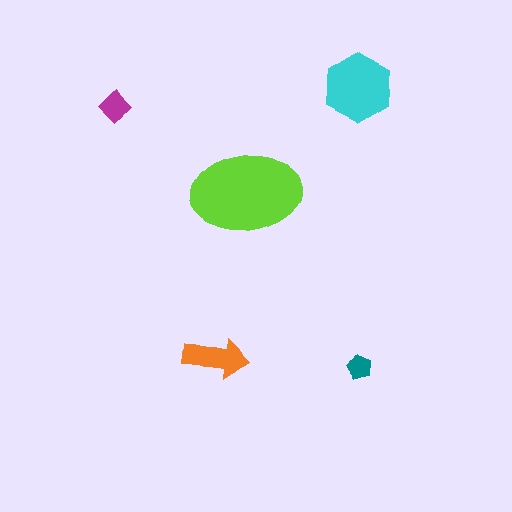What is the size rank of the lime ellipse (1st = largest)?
1st.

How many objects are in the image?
There are 5 objects in the image.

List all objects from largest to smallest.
The lime ellipse, the cyan hexagon, the orange arrow, the magenta diamond, the teal pentagon.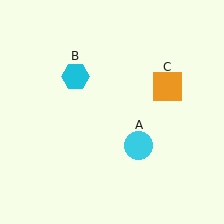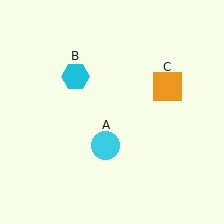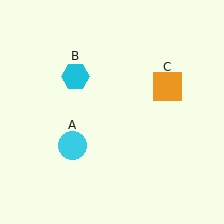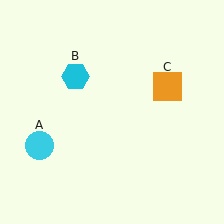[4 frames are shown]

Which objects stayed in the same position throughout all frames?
Cyan hexagon (object B) and orange square (object C) remained stationary.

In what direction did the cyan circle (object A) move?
The cyan circle (object A) moved left.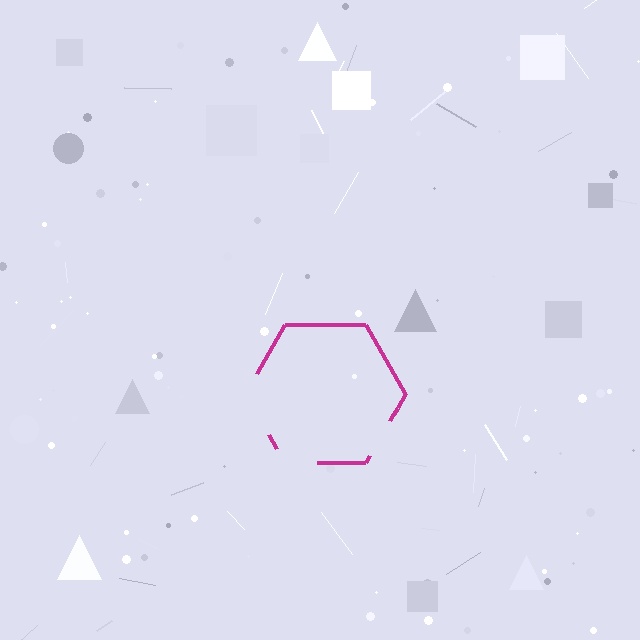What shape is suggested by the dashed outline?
The dashed outline suggests a hexagon.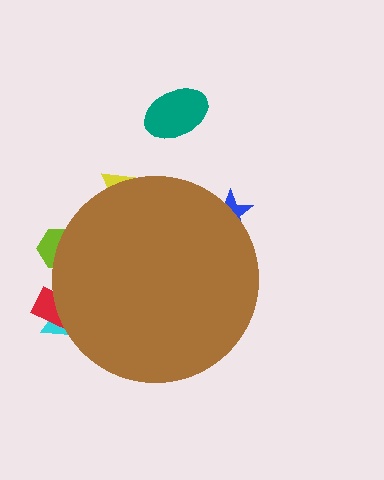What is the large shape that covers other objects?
A brown circle.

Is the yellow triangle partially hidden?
Yes, the yellow triangle is partially hidden behind the brown circle.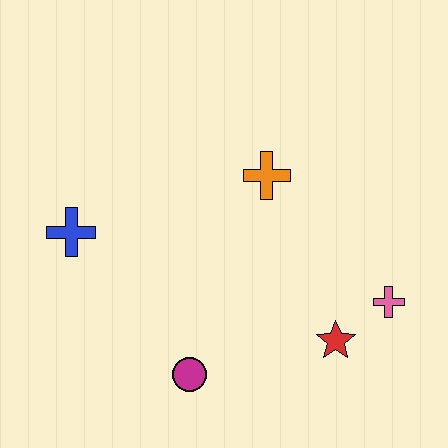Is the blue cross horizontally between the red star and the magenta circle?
No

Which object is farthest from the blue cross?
The pink cross is farthest from the blue cross.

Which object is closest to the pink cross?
The red star is closest to the pink cross.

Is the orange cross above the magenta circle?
Yes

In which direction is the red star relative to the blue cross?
The red star is to the right of the blue cross.